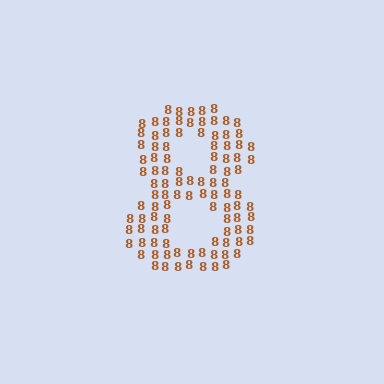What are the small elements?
The small elements are digit 8's.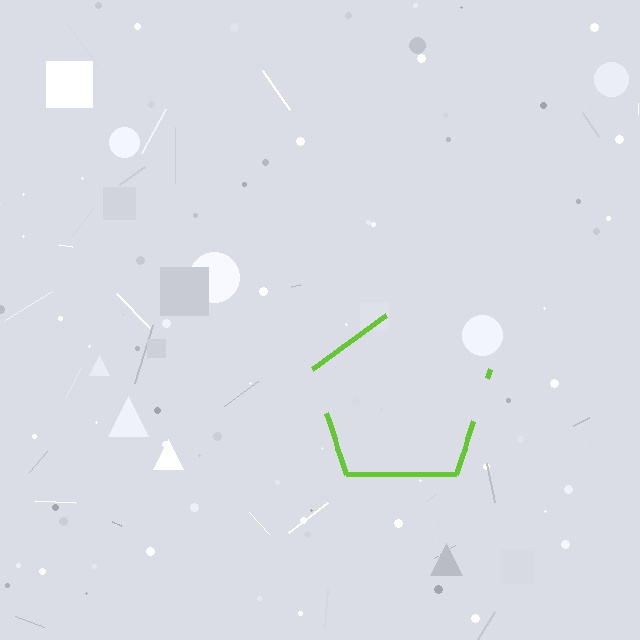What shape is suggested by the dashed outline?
The dashed outline suggests a pentagon.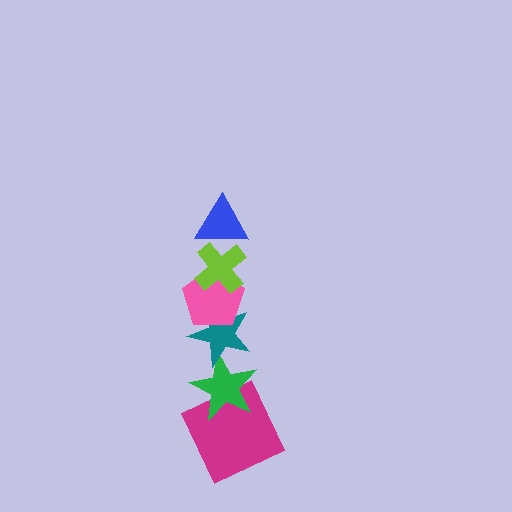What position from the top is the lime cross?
The lime cross is 2nd from the top.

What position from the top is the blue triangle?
The blue triangle is 1st from the top.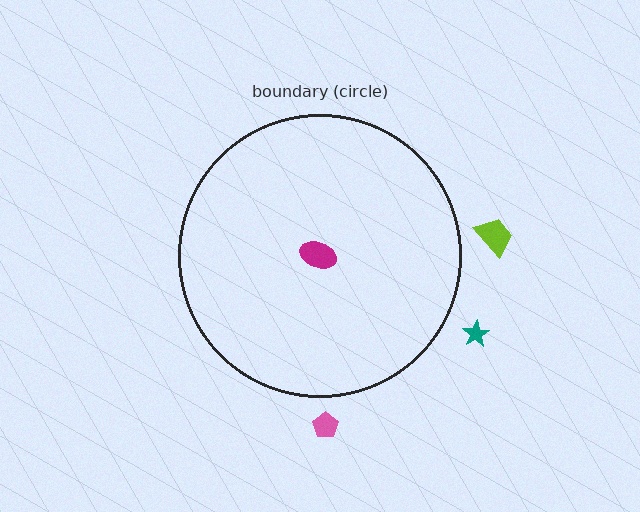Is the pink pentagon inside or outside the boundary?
Outside.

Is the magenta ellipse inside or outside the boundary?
Inside.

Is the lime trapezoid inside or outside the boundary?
Outside.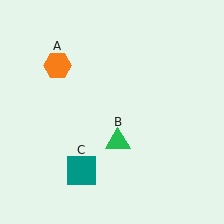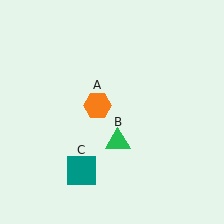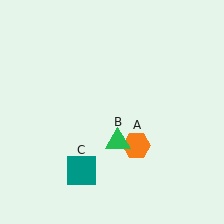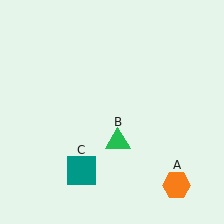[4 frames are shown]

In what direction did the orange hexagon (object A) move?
The orange hexagon (object A) moved down and to the right.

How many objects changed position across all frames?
1 object changed position: orange hexagon (object A).